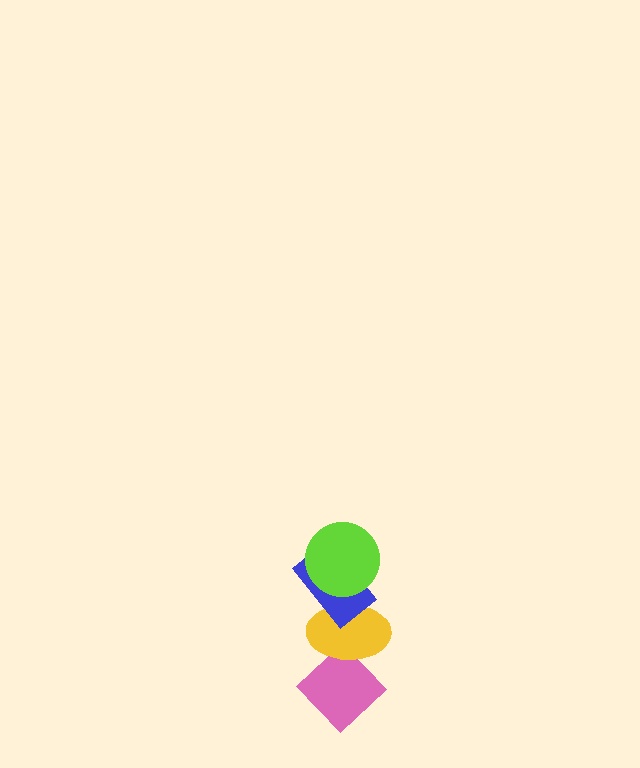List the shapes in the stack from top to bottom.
From top to bottom: the lime circle, the blue rectangle, the yellow ellipse, the pink diamond.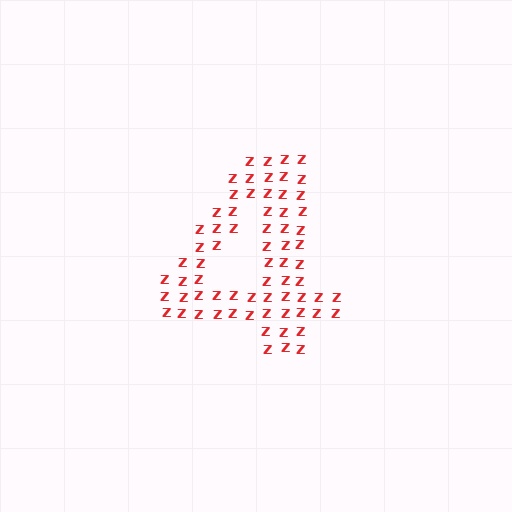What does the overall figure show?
The overall figure shows the digit 4.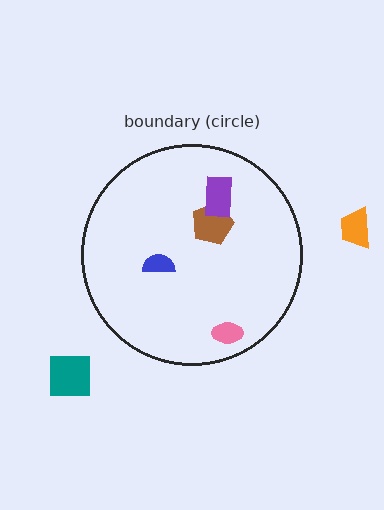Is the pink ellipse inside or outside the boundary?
Inside.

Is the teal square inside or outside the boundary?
Outside.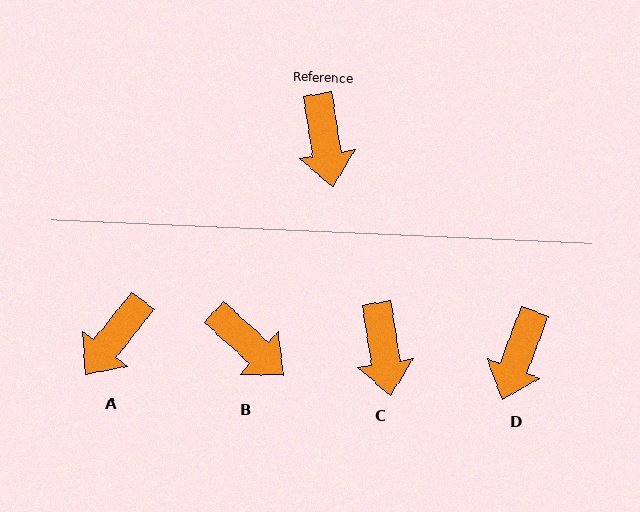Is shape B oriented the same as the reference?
No, it is off by about 39 degrees.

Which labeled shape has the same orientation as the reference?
C.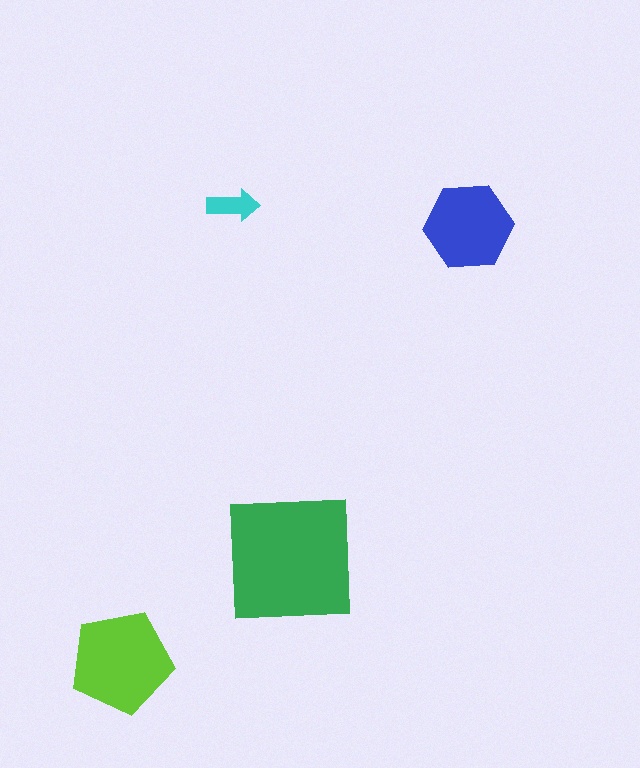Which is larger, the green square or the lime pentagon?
The green square.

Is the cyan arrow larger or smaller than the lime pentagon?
Smaller.